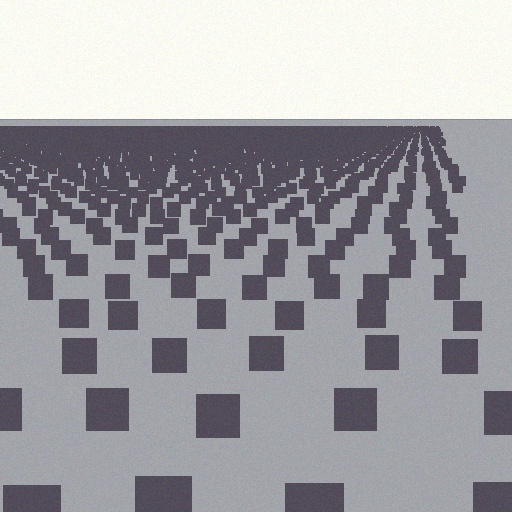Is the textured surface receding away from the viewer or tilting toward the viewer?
The surface is receding away from the viewer. Texture elements get smaller and denser toward the top.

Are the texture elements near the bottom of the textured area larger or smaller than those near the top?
Larger. Near the bottom, elements are closer to the viewer and appear at a bigger on-screen size.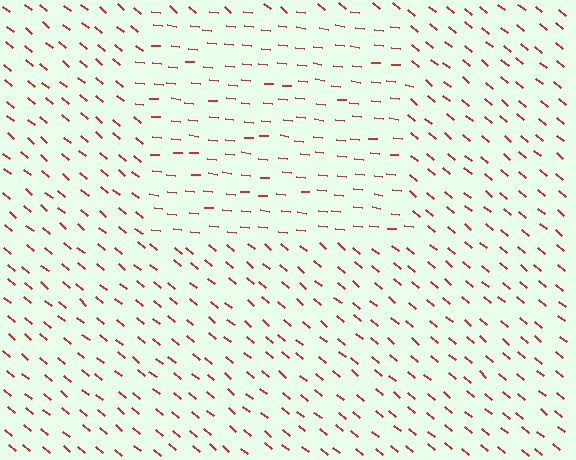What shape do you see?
I see a rectangle.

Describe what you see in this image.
The image is filled with small red line segments. A rectangle region in the image has lines oriented differently from the surrounding lines, creating a visible texture boundary.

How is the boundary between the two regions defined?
The boundary is defined purely by a change in line orientation (approximately 34 degrees difference). All lines are the same color and thickness.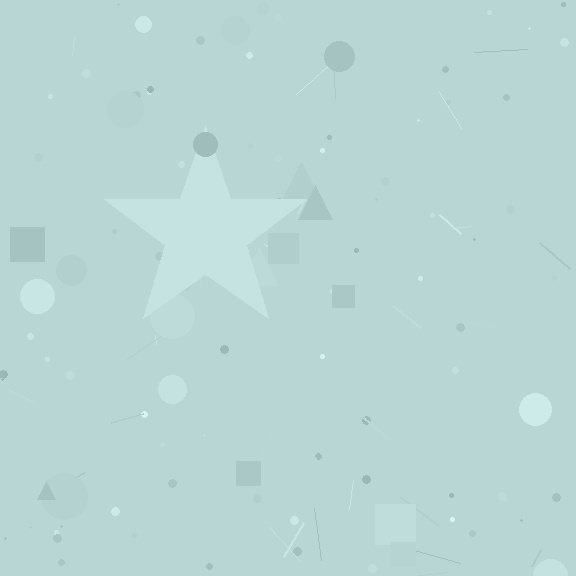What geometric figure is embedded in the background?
A star is embedded in the background.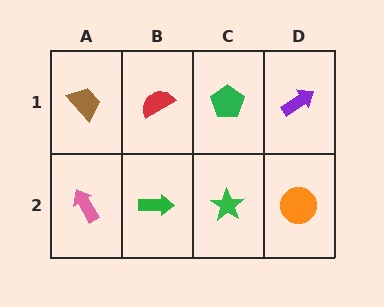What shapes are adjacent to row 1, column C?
A green star (row 2, column C), a red semicircle (row 1, column B), a purple arrow (row 1, column D).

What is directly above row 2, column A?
A brown trapezoid.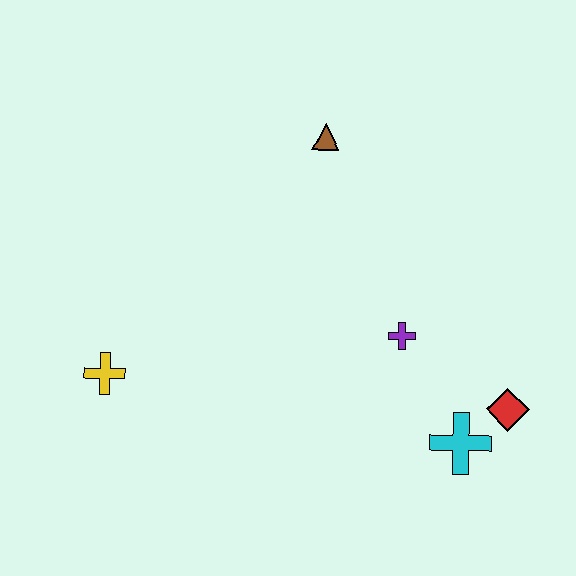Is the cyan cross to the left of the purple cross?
No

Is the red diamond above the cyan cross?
Yes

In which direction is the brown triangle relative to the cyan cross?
The brown triangle is above the cyan cross.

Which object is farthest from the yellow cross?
The red diamond is farthest from the yellow cross.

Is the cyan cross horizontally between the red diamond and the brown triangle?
Yes